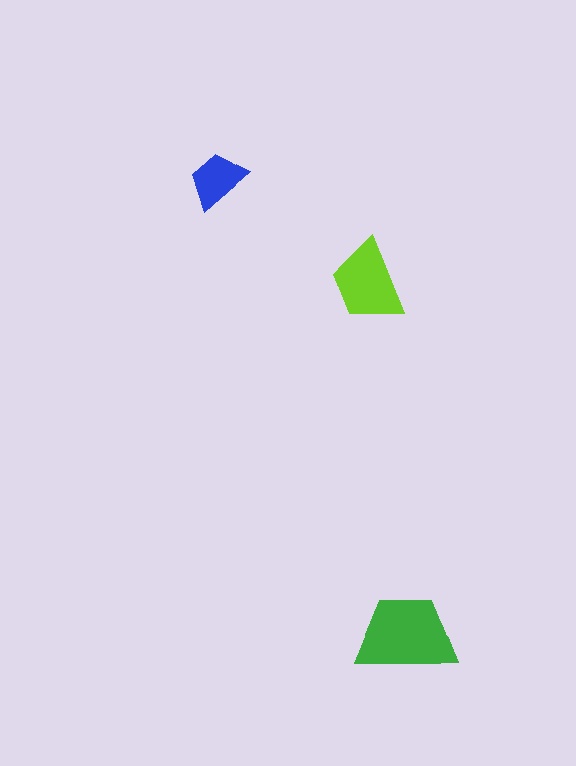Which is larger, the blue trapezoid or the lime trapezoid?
The lime one.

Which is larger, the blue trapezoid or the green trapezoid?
The green one.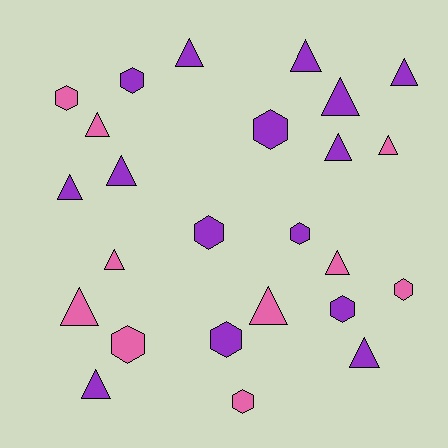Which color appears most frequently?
Purple, with 15 objects.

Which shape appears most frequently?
Triangle, with 15 objects.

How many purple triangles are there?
There are 9 purple triangles.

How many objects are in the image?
There are 25 objects.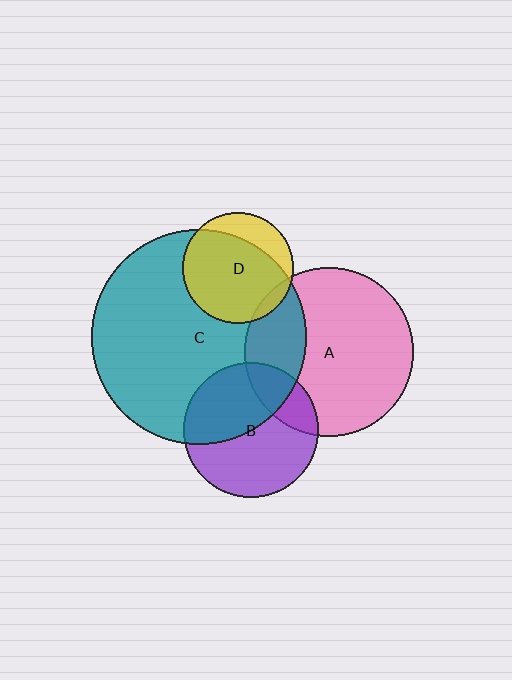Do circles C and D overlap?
Yes.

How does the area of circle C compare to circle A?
Approximately 1.6 times.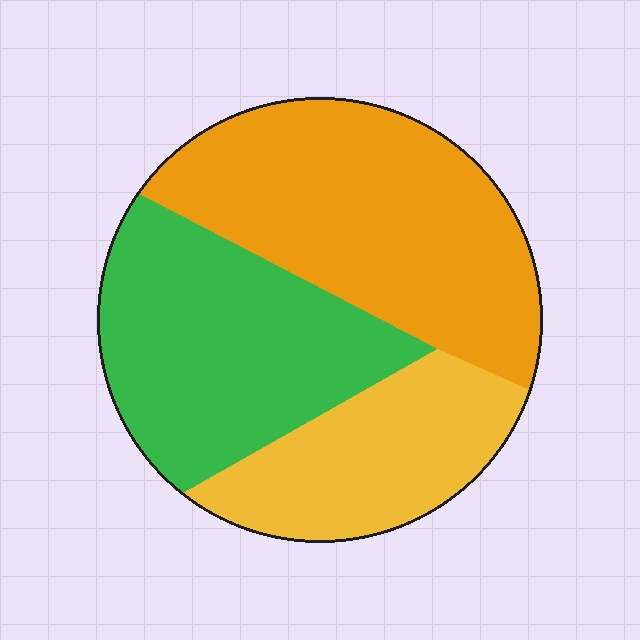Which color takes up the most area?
Orange, at roughly 40%.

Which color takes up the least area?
Yellow, at roughly 25%.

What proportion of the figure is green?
Green covers 35% of the figure.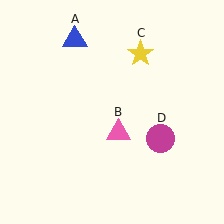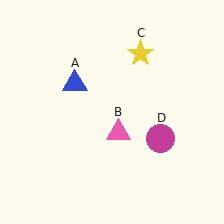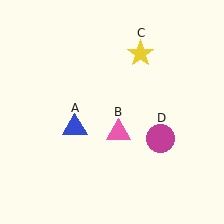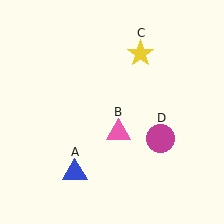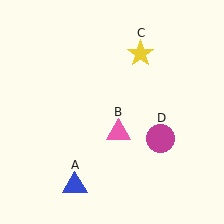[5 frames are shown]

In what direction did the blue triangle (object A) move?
The blue triangle (object A) moved down.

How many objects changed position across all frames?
1 object changed position: blue triangle (object A).